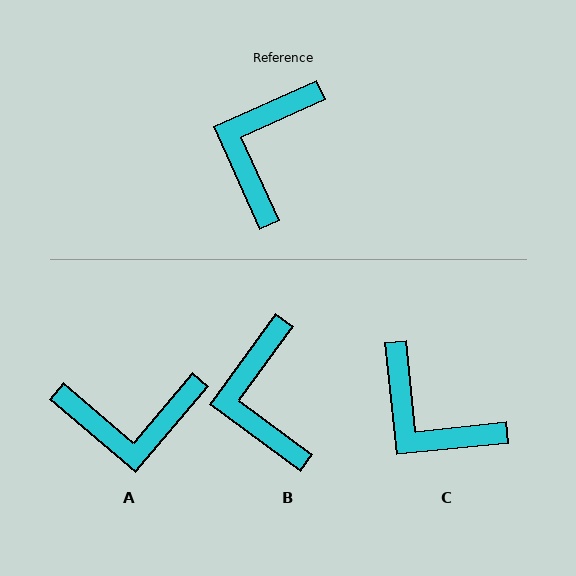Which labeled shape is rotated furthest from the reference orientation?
A, about 116 degrees away.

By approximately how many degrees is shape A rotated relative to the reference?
Approximately 116 degrees counter-clockwise.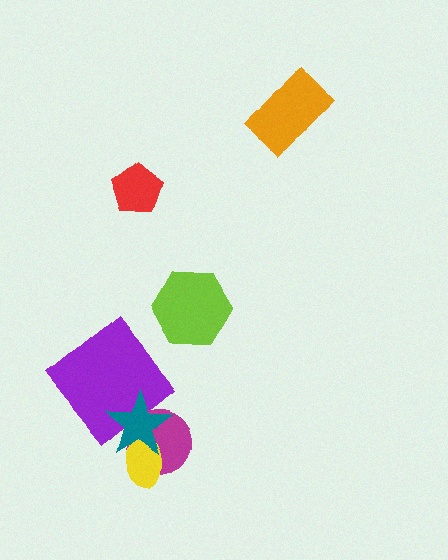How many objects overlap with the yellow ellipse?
2 objects overlap with the yellow ellipse.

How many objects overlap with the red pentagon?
0 objects overlap with the red pentagon.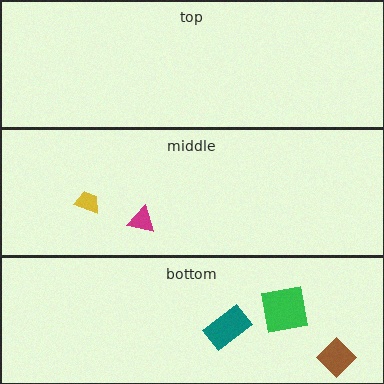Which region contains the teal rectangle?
The bottom region.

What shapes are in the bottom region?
The green square, the brown diamond, the teal rectangle.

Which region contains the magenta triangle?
The middle region.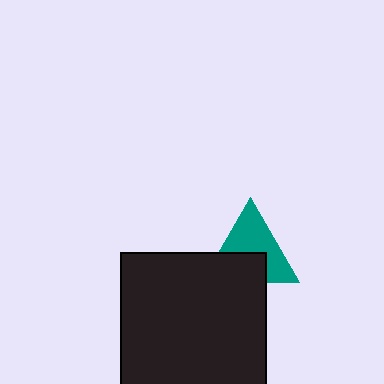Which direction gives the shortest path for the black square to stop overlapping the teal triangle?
Moving down gives the shortest separation.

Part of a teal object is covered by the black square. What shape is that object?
It is a triangle.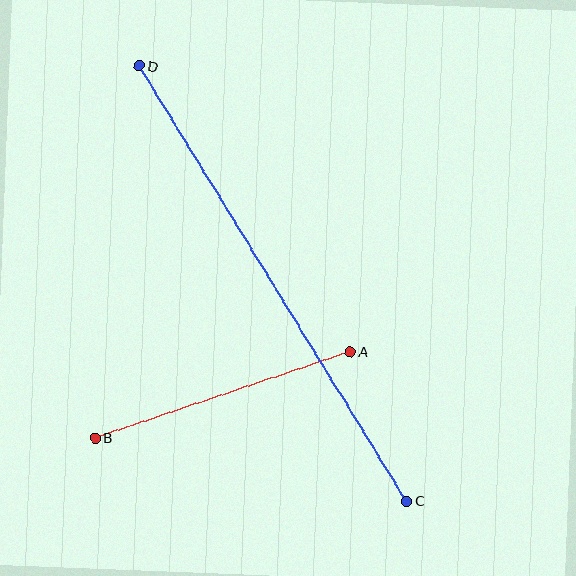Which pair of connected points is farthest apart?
Points C and D are farthest apart.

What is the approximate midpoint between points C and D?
The midpoint is at approximately (273, 283) pixels.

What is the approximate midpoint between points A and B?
The midpoint is at approximately (223, 395) pixels.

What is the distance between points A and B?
The distance is approximately 269 pixels.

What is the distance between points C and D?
The distance is approximately 511 pixels.